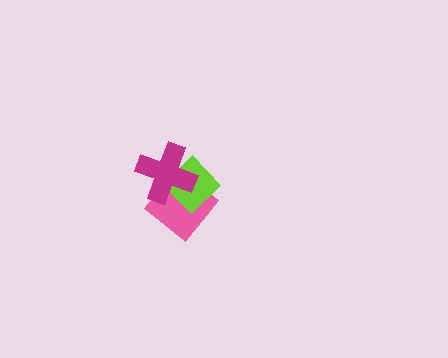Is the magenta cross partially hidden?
No, no other shape covers it.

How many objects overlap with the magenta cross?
2 objects overlap with the magenta cross.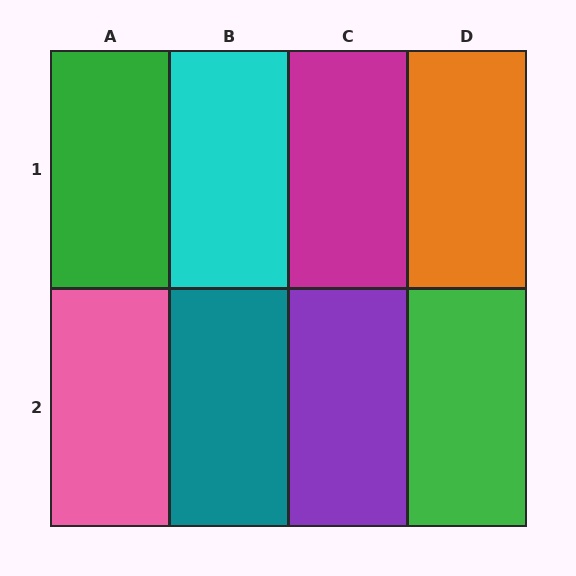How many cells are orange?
1 cell is orange.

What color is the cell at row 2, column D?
Green.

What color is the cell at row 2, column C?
Purple.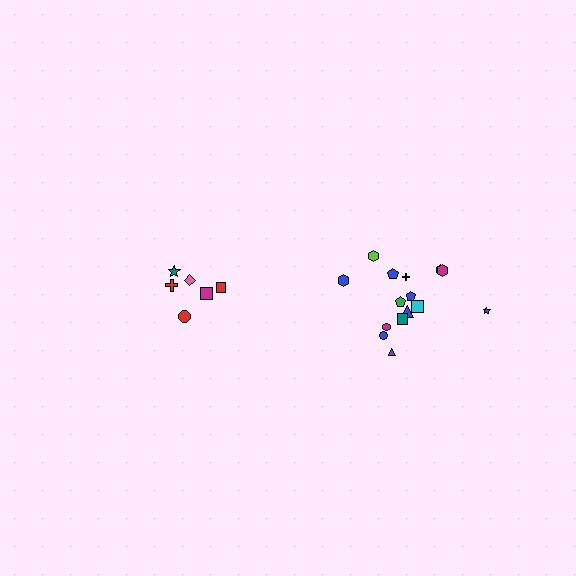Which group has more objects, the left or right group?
The right group.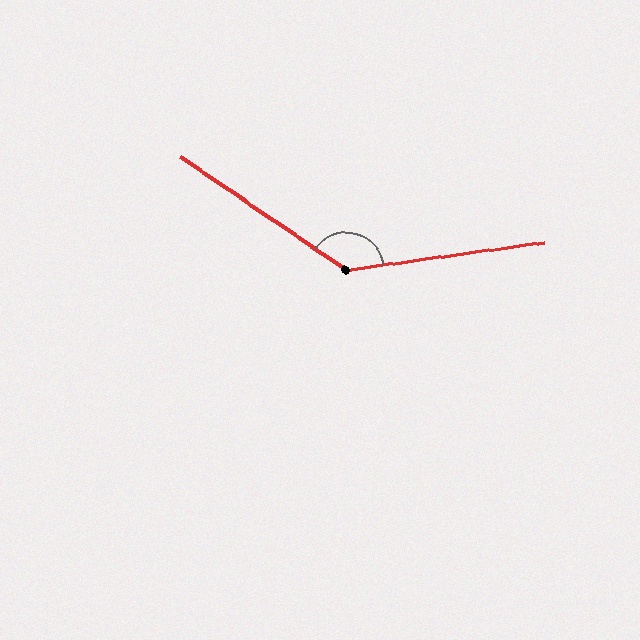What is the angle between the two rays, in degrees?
Approximately 138 degrees.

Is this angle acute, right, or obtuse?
It is obtuse.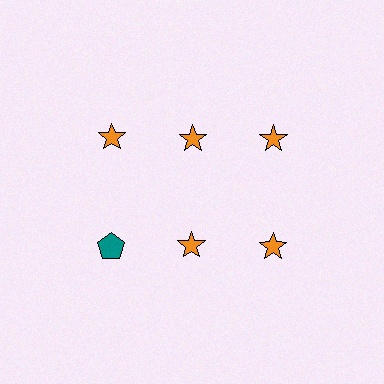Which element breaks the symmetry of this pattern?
The teal pentagon in the second row, leftmost column breaks the symmetry. All other shapes are orange stars.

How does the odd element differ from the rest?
It differs in both color (teal instead of orange) and shape (pentagon instead of star).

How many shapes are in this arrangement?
There are 6 shapes arranged in a grid pattern.